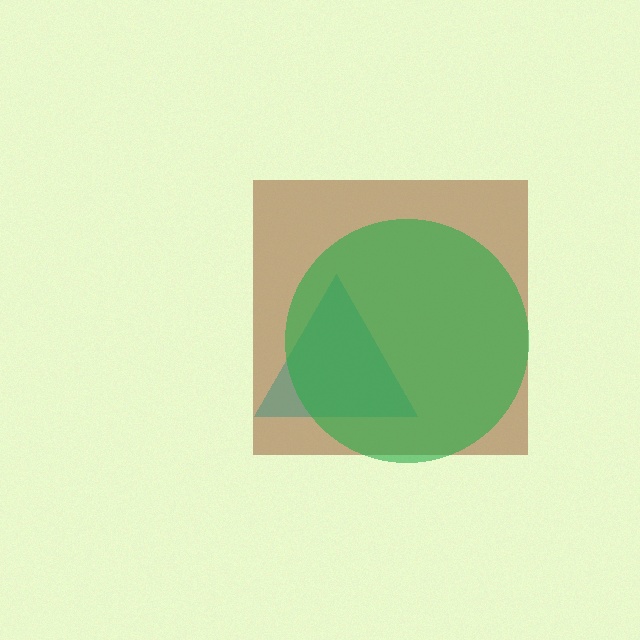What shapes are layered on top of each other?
The layered shapes are: a cyan triangle, a brown square, a green circle.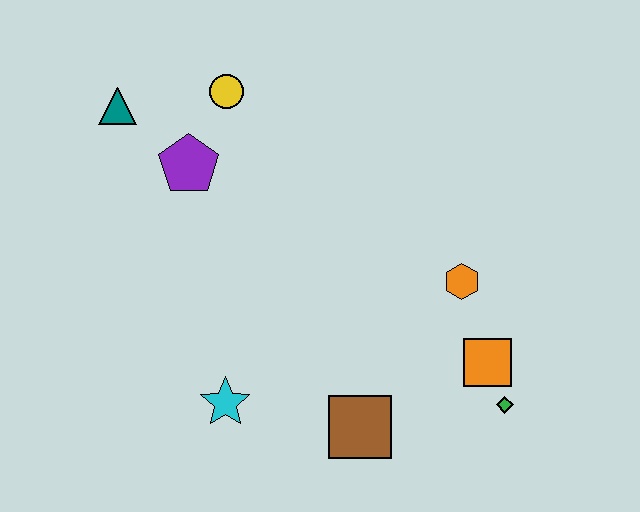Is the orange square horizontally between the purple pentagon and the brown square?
No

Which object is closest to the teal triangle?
The purple pentagon is closest to the teal triangle.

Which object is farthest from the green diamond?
The teal triangle is farthest from the green diamond.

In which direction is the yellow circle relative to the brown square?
The yellow circle is above the brown square.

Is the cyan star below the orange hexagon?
Yes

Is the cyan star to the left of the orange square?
Yes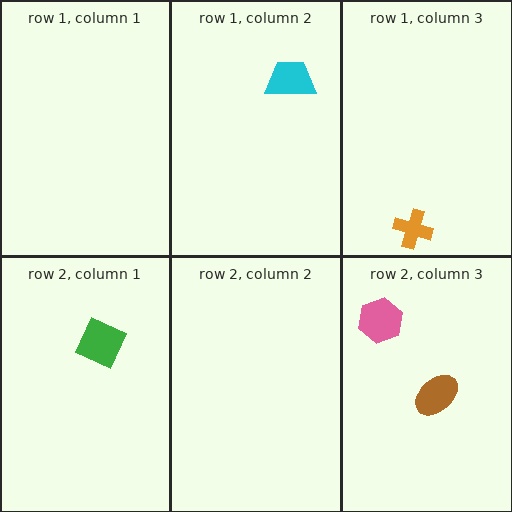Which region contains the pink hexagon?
The row 2, column 3 region.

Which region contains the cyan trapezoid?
The row 1, column 2 region.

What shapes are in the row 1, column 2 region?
The cyan trapezoid.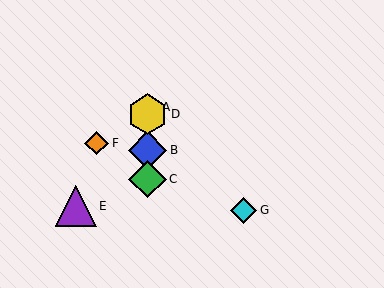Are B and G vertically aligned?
No, B is at x≈147 and G is at x≈244.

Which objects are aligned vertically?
Objects A, B, C, D are aligned vertically.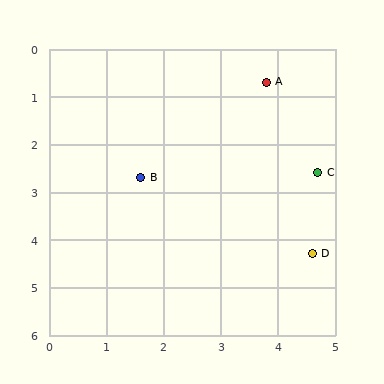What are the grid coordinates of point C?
Point C is at approximately (4.7, 2.6).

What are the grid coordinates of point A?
Point A is at approximately (3.8, 0.7).